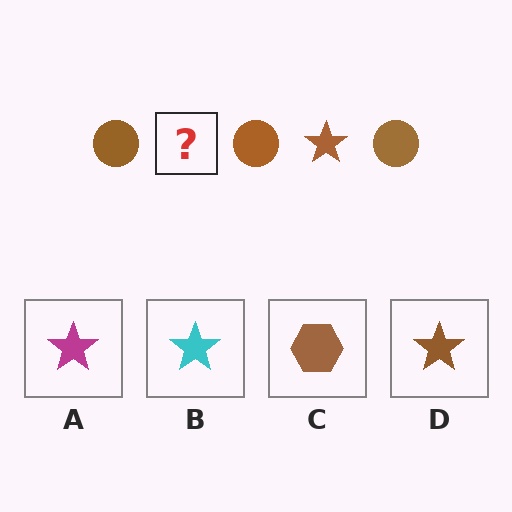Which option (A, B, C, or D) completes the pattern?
D.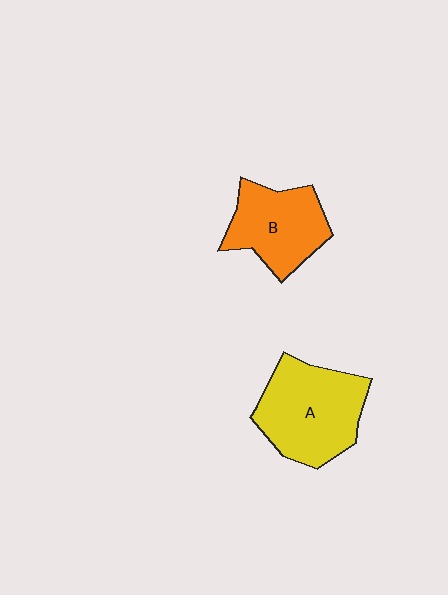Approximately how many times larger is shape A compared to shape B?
Approximately 1.3 times.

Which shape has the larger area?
Shape A (yellow).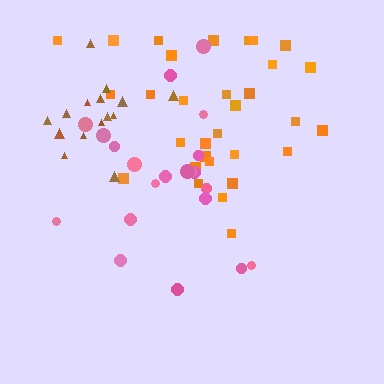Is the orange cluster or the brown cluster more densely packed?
Brown.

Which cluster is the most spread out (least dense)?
Pink.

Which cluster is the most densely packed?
Brown.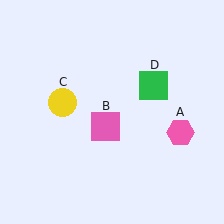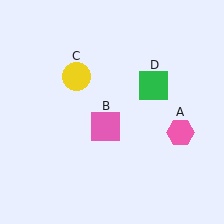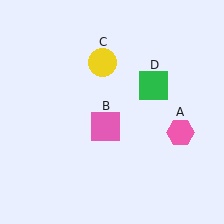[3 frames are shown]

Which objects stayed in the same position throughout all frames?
Pink hexagon (object A) and pink square (object B) and green square (object D) remained stationary.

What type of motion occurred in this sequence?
The yellow circle (object C) rotated clockwise around the center of the scene.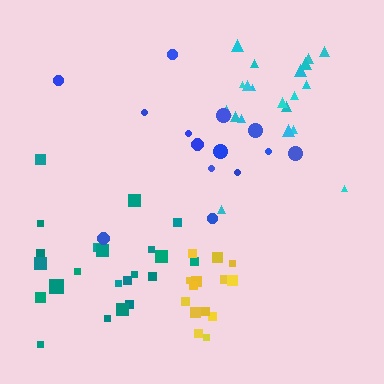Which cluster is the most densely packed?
Yellow.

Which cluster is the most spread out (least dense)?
Blue.